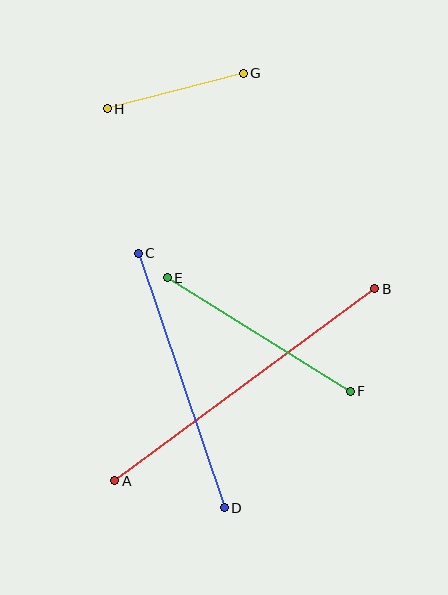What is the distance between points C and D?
The distance is approximately 269 pixels.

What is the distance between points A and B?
The distance is approximately 323 pixels.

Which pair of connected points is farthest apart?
Points A and B are farthest apart.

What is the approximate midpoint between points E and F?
The midpoint is at approximately (259, 334) pixels.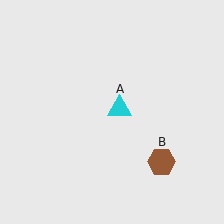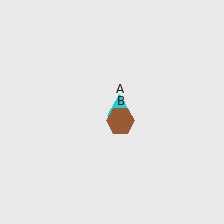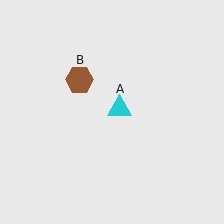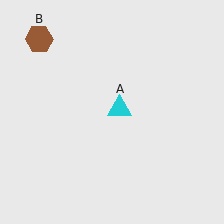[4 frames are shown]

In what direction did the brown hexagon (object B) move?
The brown hexagon (object B) moved up and to the left.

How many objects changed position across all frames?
1 object changed position: brown hexagon (object B).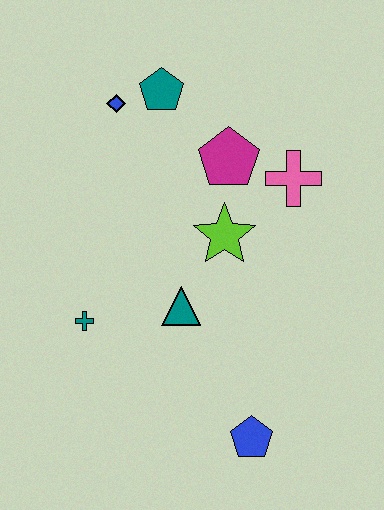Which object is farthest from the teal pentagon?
The blue pentagon is farthest from the teal pentagon.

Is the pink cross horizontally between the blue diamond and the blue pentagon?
No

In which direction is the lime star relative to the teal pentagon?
The lime star is below the teal pentagon.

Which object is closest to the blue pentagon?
The teal triangle is closest to the blue pentagon.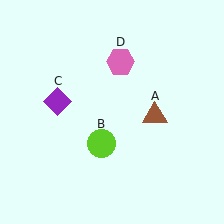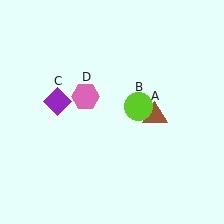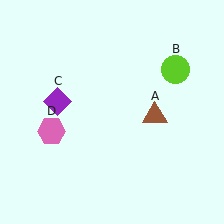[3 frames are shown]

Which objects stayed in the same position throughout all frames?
Brown triangle (object A) and purple diamond (object C) remained stationary.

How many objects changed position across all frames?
2 objects changed position: lime circle (object B), pink hexagon (object D).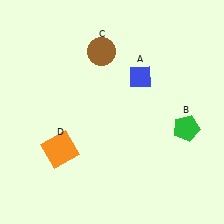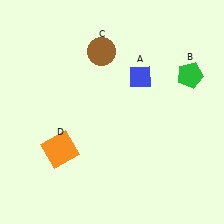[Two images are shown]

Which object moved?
The green pentagon (B) moved up.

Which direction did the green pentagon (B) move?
The green pentagon (B) moved up.